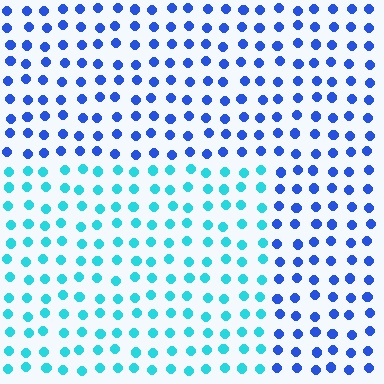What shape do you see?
I see a rectangle.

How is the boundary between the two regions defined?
The boundary is defined purely by a slight shift in hue (about 44 degrees). Spacing, size, and orientation are identical on both sides.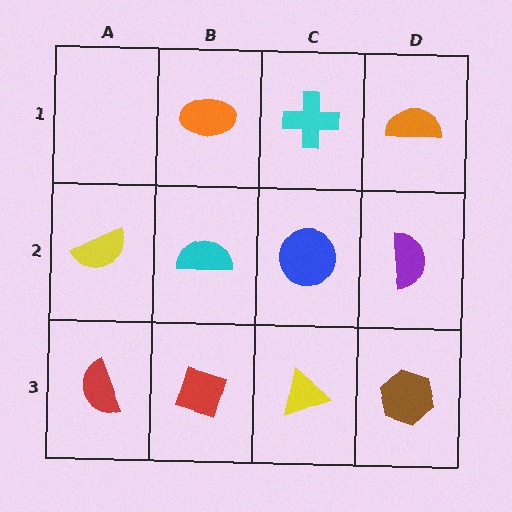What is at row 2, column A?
A yellow semicircle.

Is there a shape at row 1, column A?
No, that cell is empty.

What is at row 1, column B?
An orange ellipse.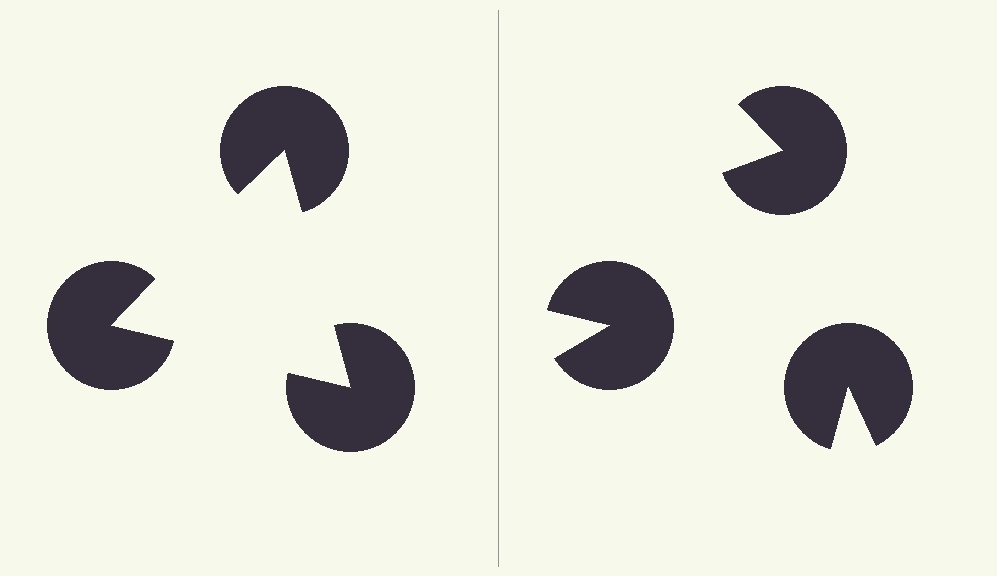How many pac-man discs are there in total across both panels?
6 — 3 on each side.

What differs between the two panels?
The pac-man discs are positioned identically on both sides; only the wedge orientations differ. On the left they align to a triangle; on the right they are misaligned.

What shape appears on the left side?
An illusory triangle.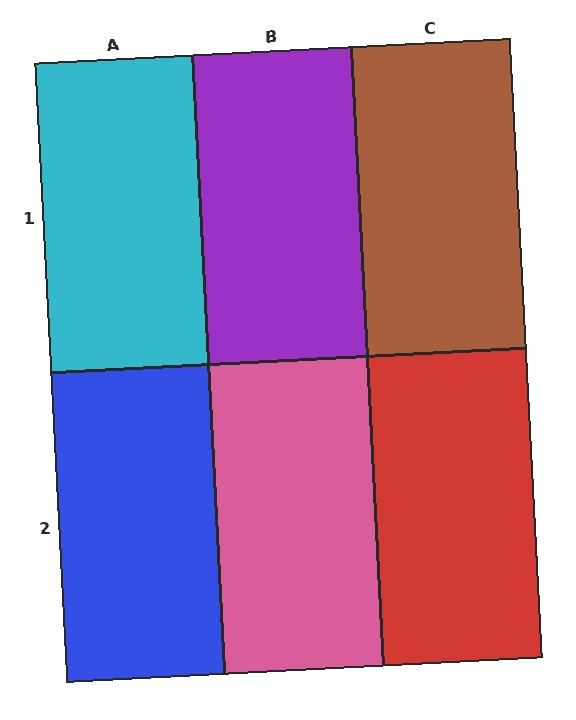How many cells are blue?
1 cell is blue.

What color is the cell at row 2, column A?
Blue.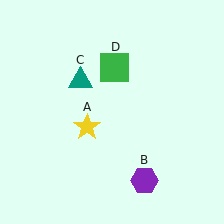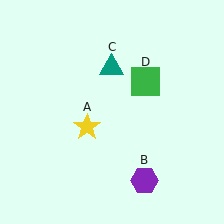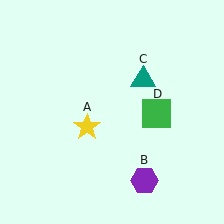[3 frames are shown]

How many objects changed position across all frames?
2 objects changed position: teal triangle (object C), green square (object D).